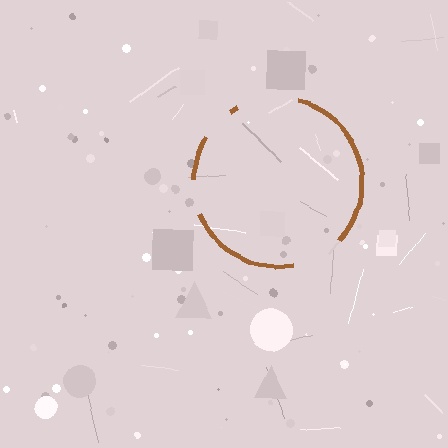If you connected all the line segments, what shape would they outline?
They would outline a circle.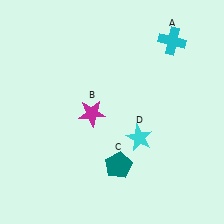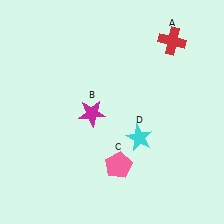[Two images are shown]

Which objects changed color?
A changed from cyan to red. C changed from teal to pink.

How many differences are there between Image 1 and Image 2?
There are 2 differences between the two images.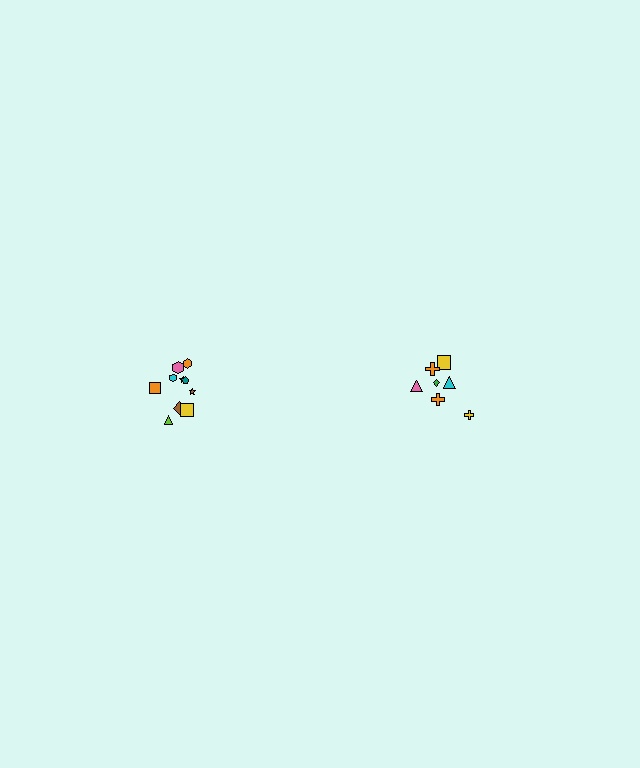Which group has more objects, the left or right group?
The left group.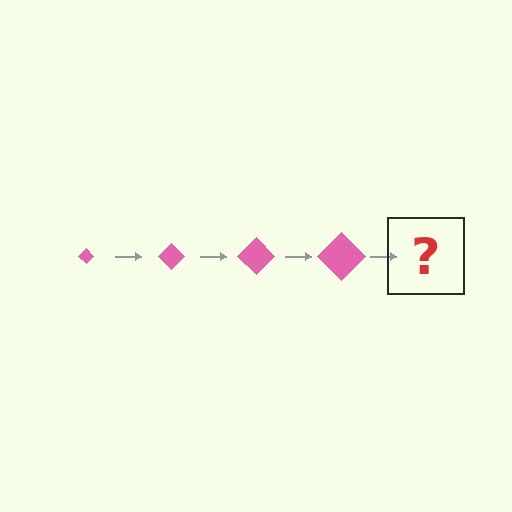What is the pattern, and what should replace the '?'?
The pattern is that the diamond gets progressively larger each step. The '?' should be a pink diamond, larger than the previous one.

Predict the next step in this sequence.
The next step is a pink diamond, larger than the previous one.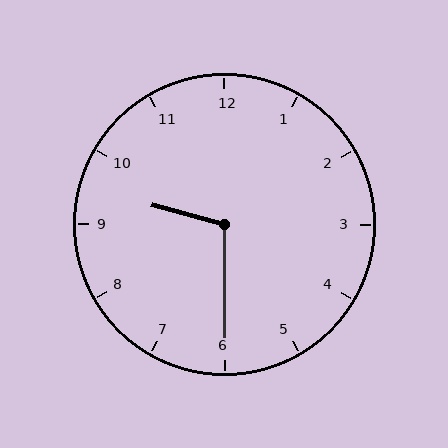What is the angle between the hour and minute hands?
Approximately 105 degrees.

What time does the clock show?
9:30.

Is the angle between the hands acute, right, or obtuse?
It is obtuse.